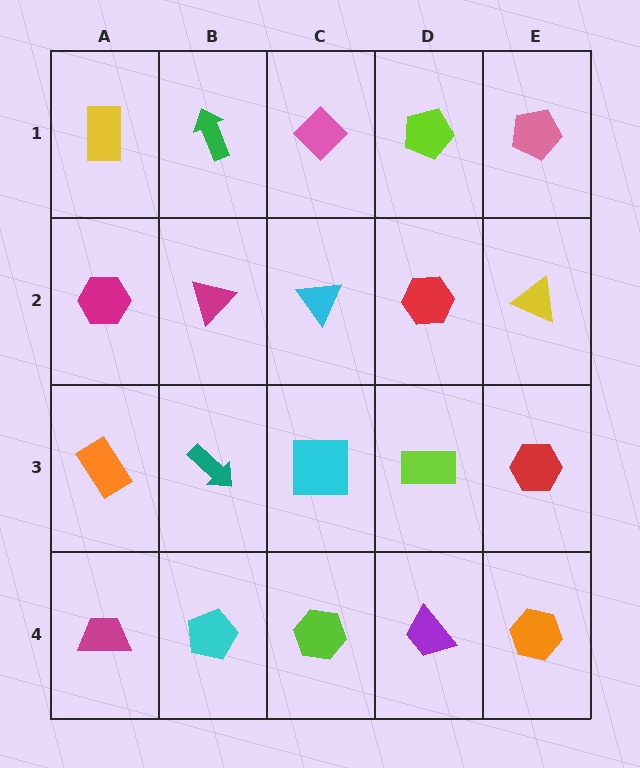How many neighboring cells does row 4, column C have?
3.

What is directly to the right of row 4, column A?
A cyan pentagon.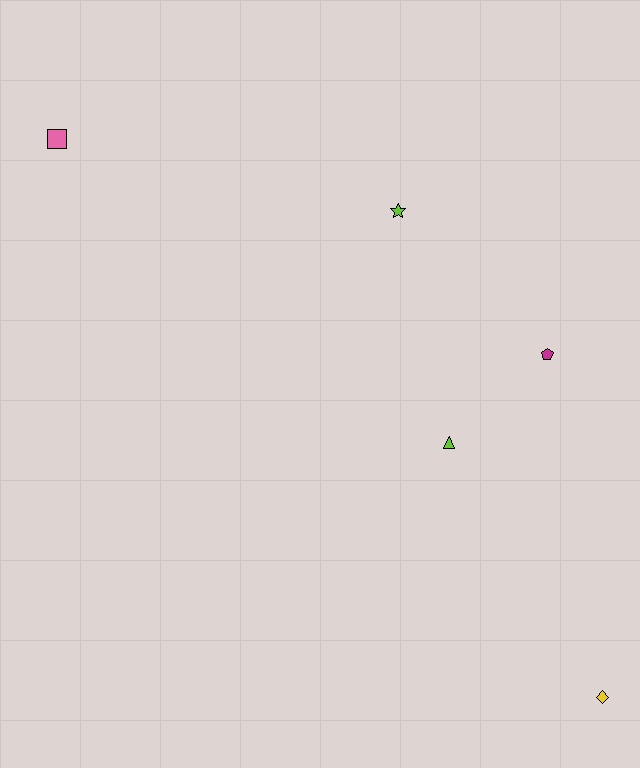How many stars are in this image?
There is 1 star.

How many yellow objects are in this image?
There is 1 yellow object.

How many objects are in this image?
There are 5 objects.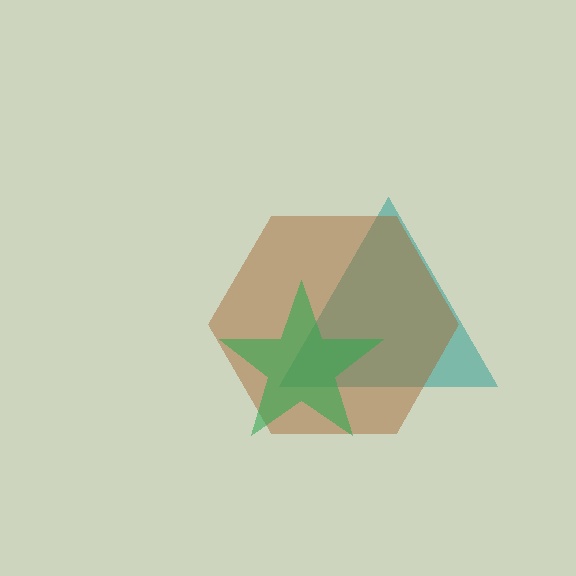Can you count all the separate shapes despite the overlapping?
Yes, there are 3 separate shapes.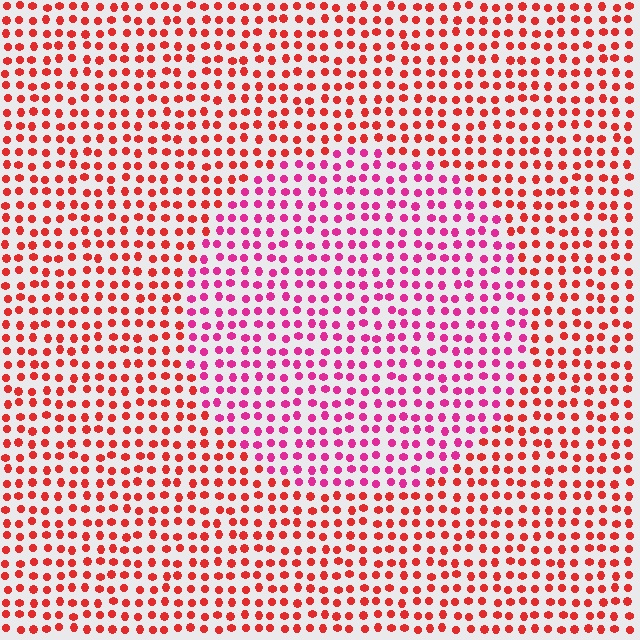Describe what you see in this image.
The image is filled with small red elements in a uniform arrangement. A circle-shaped region is visible where the elements are tinted to a slightly different hue, forming a subtle color boundary.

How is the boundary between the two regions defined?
The boundary is defined purely by a slight shift in hue (about 36 degrees). Spacing, size, and orientation are identical on both sides.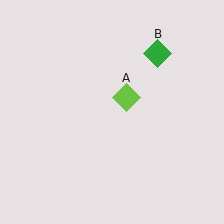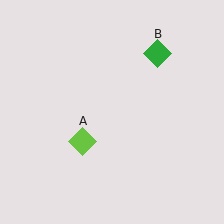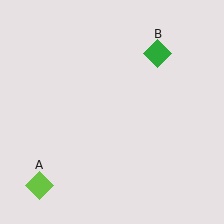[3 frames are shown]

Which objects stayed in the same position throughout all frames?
Green diamond (object B) remained stationary.